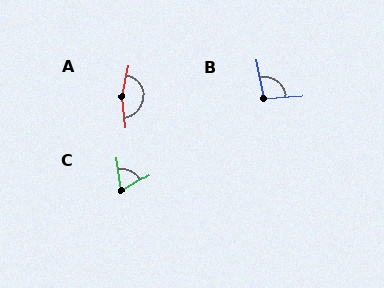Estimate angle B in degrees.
Approximately 97 degrees.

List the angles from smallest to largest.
C (69°), B (97°), A (161°).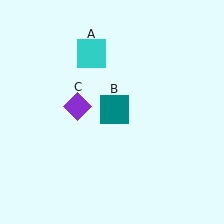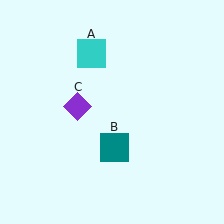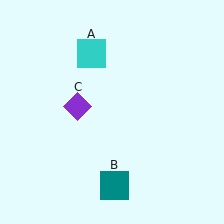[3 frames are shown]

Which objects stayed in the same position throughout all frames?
Cyan square (object A) and purple diamond (object C) remained stationary.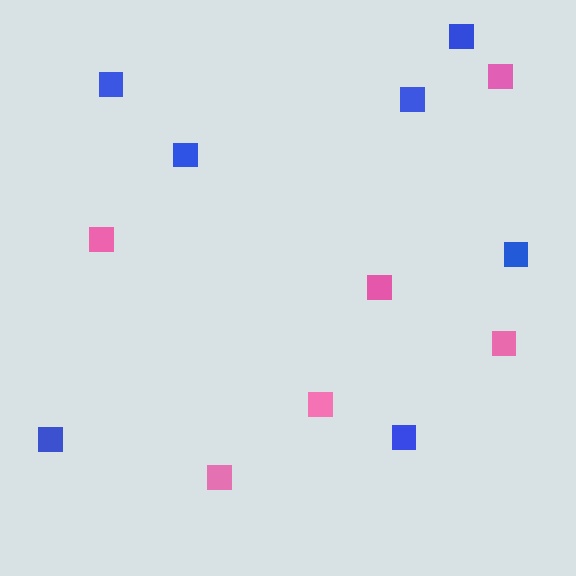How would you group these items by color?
There are 2 groups: one group of pink squares (6) and one group of blue squares (7).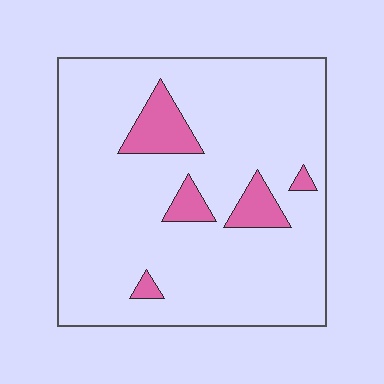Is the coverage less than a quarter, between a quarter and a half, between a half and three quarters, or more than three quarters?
Less than a quarter.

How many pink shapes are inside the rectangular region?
5.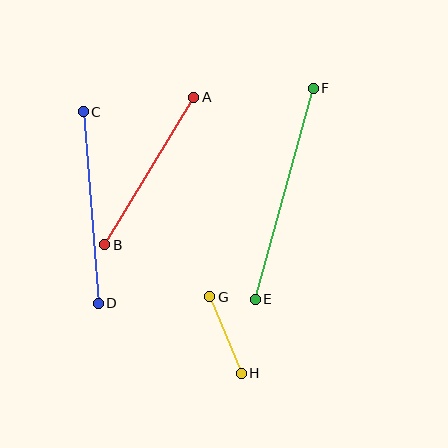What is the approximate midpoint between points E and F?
The midpoint is at approximately (284, 194) pixels.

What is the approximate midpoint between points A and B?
The midpoint is at approximately (149, 171) pixels.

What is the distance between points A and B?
The distance is approximately 172 pixels.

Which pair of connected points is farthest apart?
Points E and F are farthest apart.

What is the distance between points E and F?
The distance is approximately 219 pixels.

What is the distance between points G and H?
The distance is approximately 83 pixels.